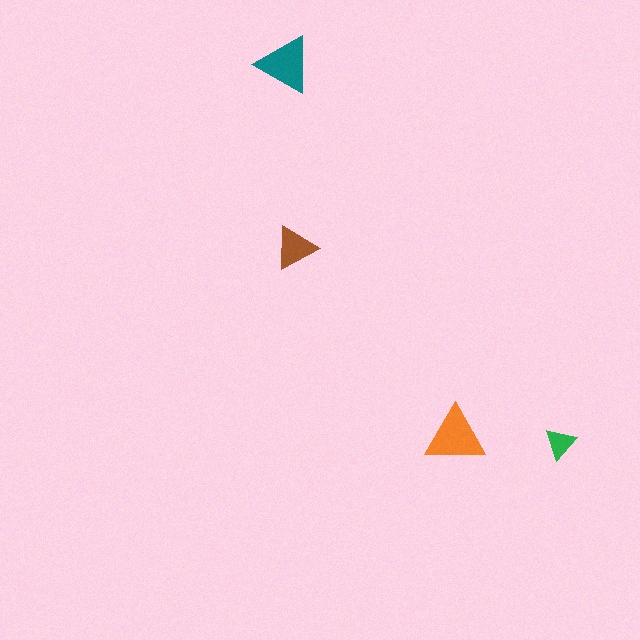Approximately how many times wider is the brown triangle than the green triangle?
About 1.5 times wider.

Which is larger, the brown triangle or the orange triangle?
The orange one.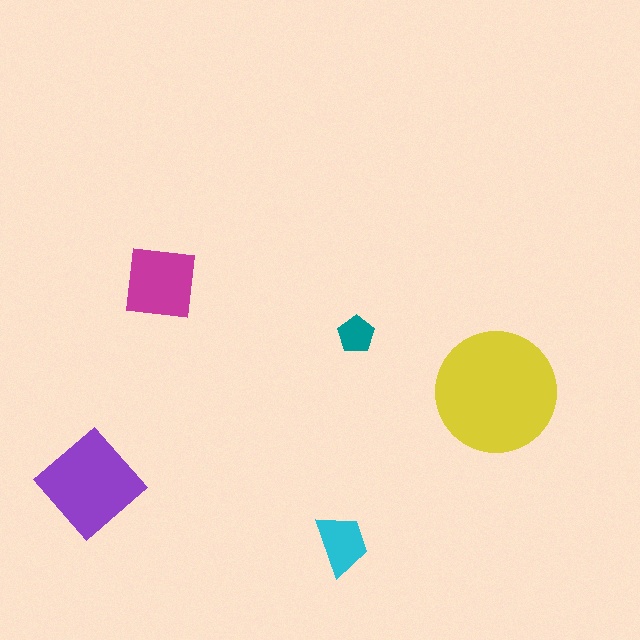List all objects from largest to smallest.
The yellow circle, the purple diamond, the magenta square, the cyan trapezoid, the teal pentagon.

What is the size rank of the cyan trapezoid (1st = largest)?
4th.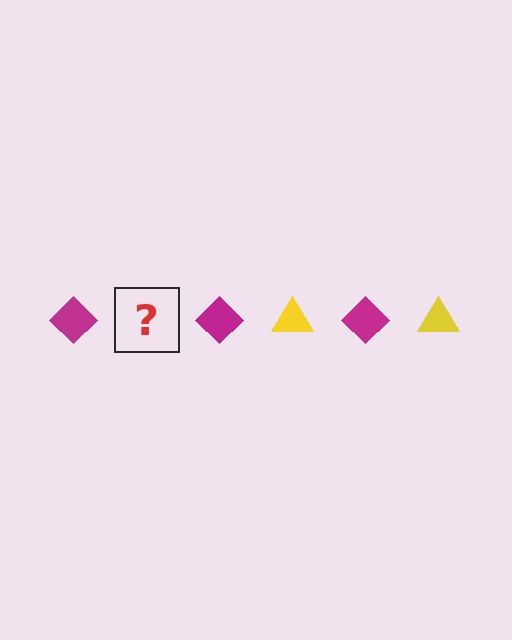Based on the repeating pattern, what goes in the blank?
The blank should be a yellow triangle.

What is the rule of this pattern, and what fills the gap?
The rule is that the pattern alternates between magenta diamond and yellow triangle. The gap should be filled with a yellow triangle.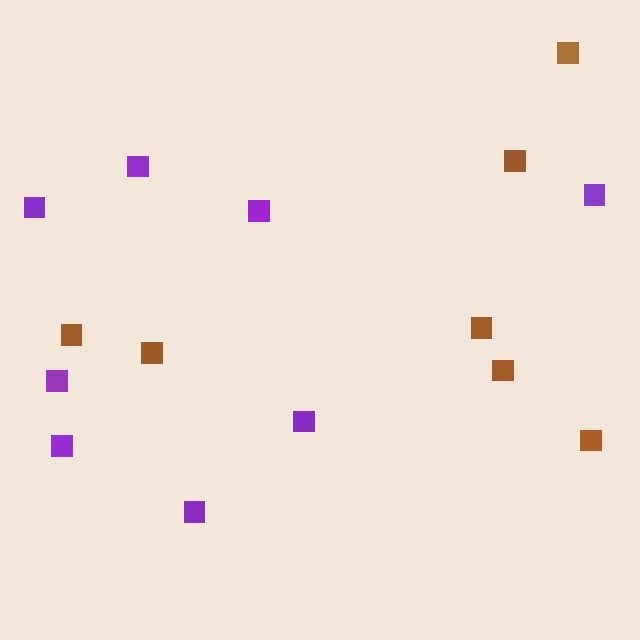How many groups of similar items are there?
There are 2 groups: one group of brown squares (7) and one group of purple squares (8).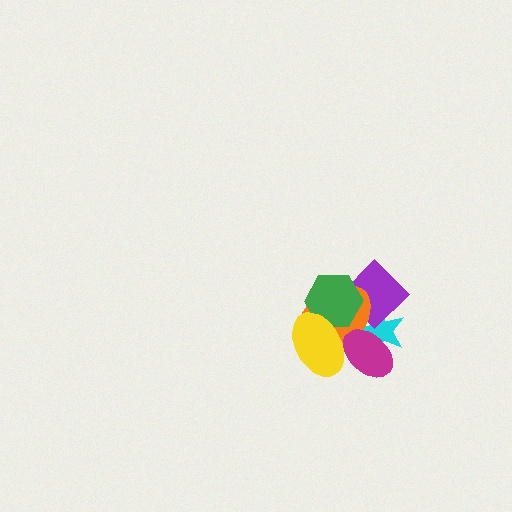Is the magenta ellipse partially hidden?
Yes, it is partially covered by another shape.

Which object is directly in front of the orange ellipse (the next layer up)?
The magenta ellipse is directly in front of the orange ellipse.